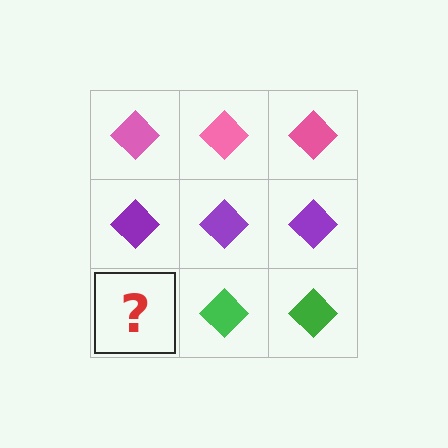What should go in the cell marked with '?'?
The missing cell should contain a green diamond.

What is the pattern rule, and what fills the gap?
The rule is that each row has a consistent color. The gap should be filled with a green diamond.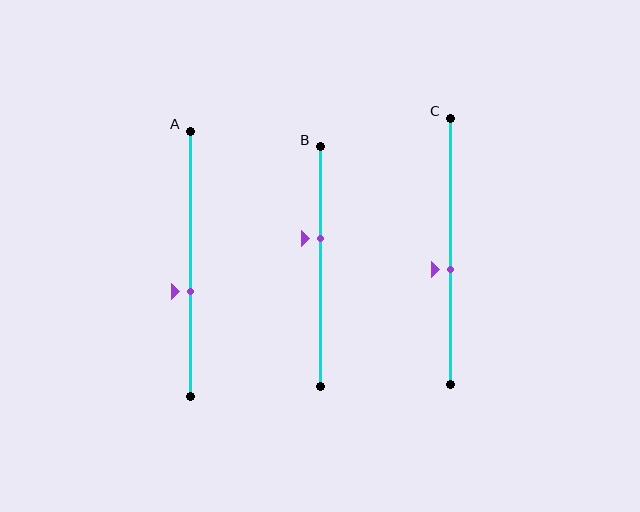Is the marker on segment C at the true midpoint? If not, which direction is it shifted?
No, the marker on segment C is shifted downward by about 7% of the segment length.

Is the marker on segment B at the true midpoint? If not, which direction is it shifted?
No, the marker on segment B is shifted upward by about 12% of the segment length.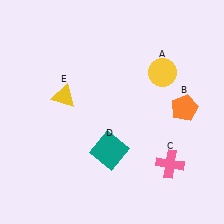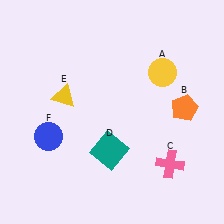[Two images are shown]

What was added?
A blue circle (F) was added in Image 2.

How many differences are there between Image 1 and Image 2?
There is 1 difference between the two images.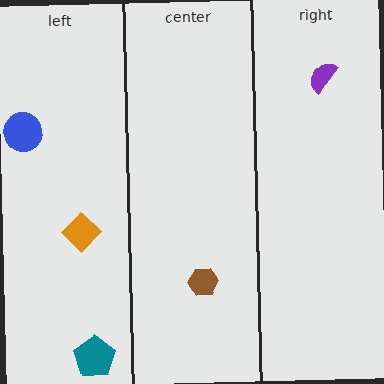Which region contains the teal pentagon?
The left region.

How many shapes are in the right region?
1.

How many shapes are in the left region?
3.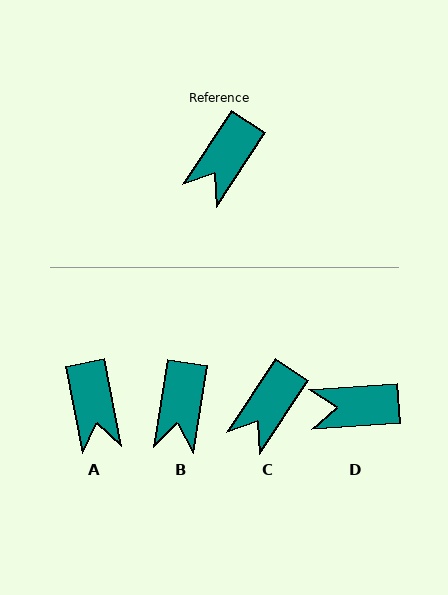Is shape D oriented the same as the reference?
No, it is off by about 53 degrees.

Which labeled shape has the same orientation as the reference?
C.